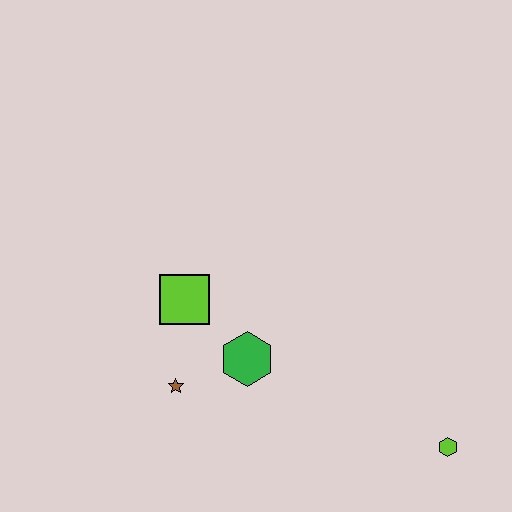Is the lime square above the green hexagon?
Yes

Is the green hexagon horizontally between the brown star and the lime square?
No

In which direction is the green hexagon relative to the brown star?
The green hexagon is to the right of the brown star.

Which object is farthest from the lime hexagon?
The lime square is farthest from the lime hexagon.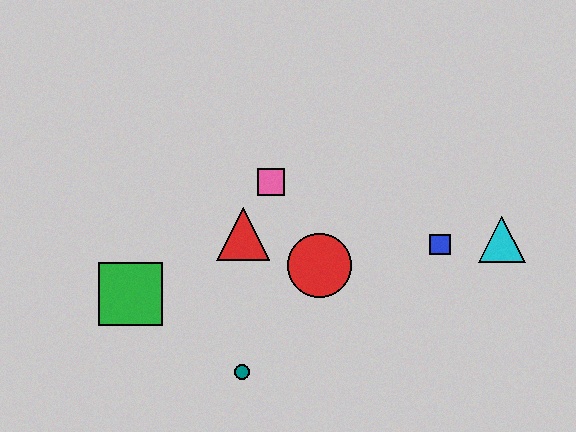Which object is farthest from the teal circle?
The cyan triangle is farthest from the teal circle.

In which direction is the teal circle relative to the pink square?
The teal circle is below the pink square.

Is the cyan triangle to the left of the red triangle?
No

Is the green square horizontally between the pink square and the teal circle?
No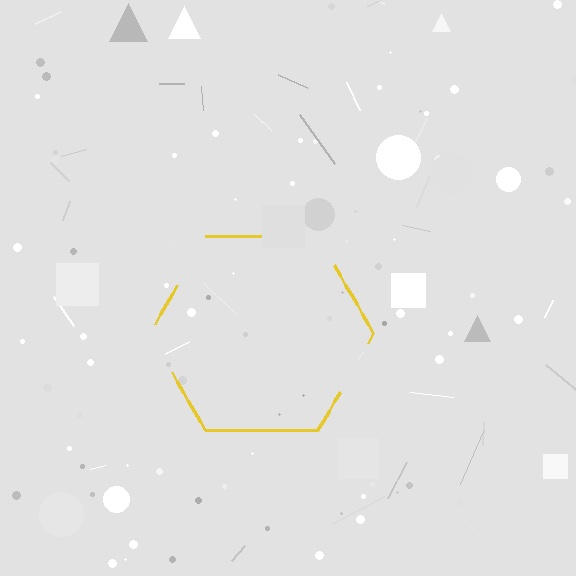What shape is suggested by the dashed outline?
The dashed outline suggests a hexagon.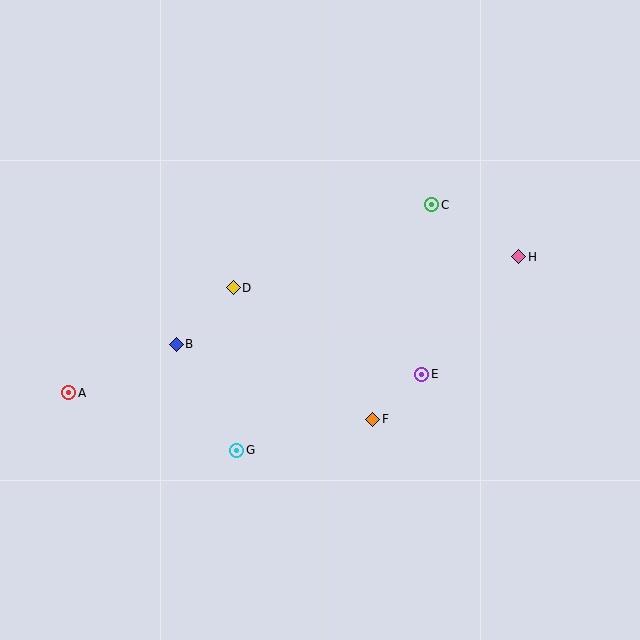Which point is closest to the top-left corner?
Point D is closest to the top-left corner.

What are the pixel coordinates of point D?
Point D is at (233, 288).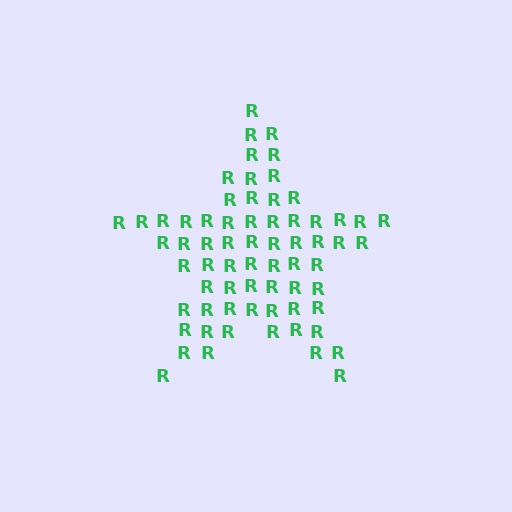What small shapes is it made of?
It is made of small letter R's.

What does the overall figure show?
The overall figure shows a star.